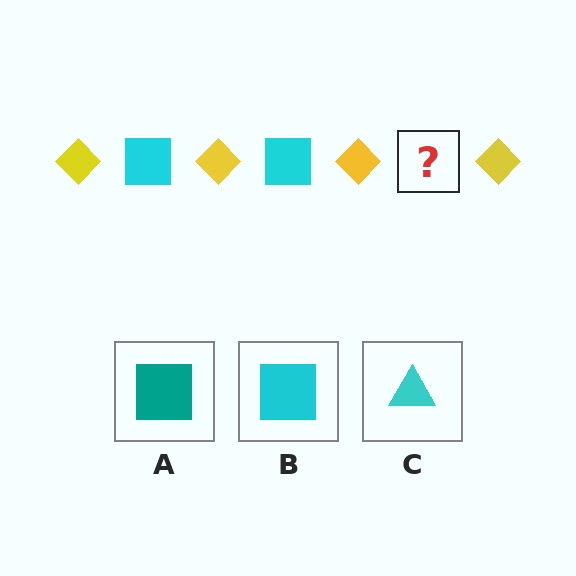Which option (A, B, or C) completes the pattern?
B.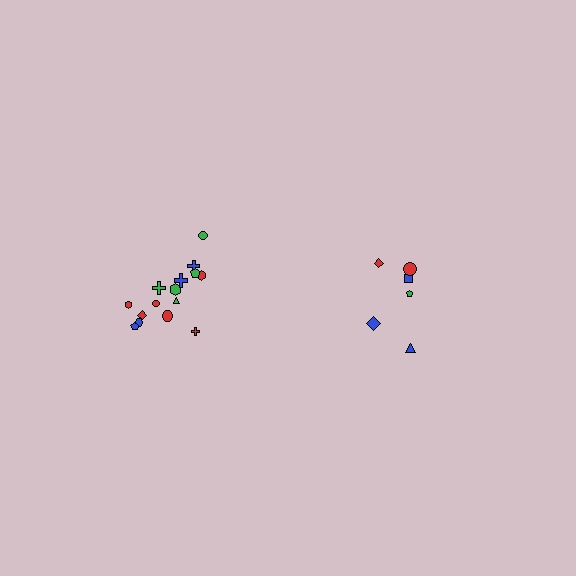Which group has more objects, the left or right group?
The left group.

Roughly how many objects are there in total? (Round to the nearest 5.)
Roughly 20 objects in total.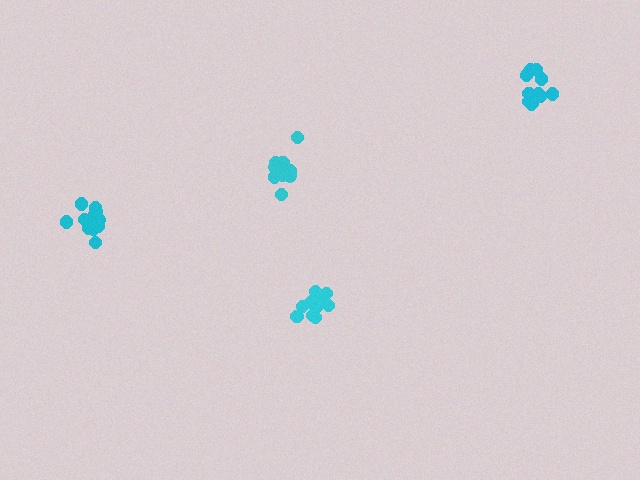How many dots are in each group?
Group 1: 11 dots, Group 2: 10 dots, Group 3: 12 dots, Group 4: 13 dots (46 total).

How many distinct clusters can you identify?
There are 4 distinct clusters.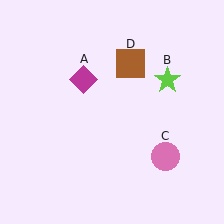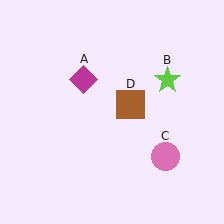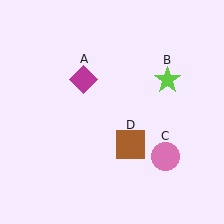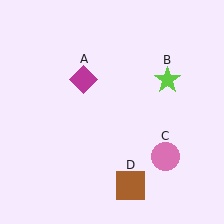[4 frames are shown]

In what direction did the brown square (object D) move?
The brown square (object D) moved down.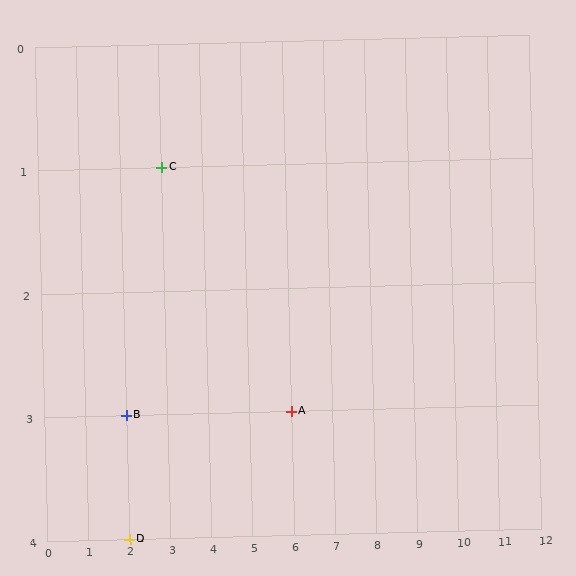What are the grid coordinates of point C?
Point C is at grid coordinates (3, 1).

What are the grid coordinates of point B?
Point B is at grid coordinates (2, 3).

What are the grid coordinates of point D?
Point D is at grid coordinates (2, 4).